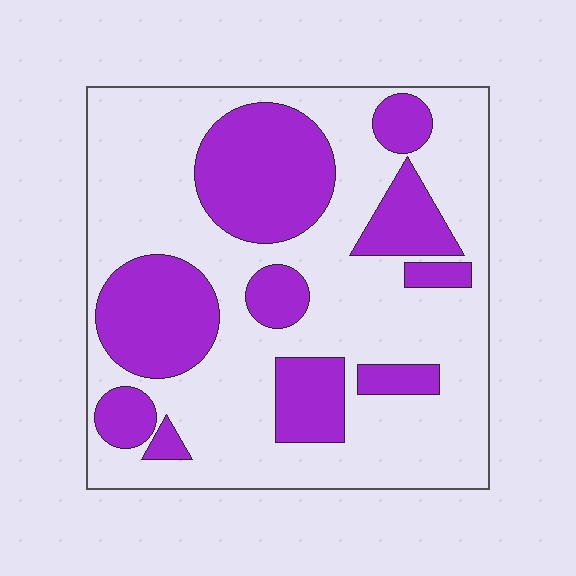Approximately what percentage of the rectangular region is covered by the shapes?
Approximately 35%.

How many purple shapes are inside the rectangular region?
10.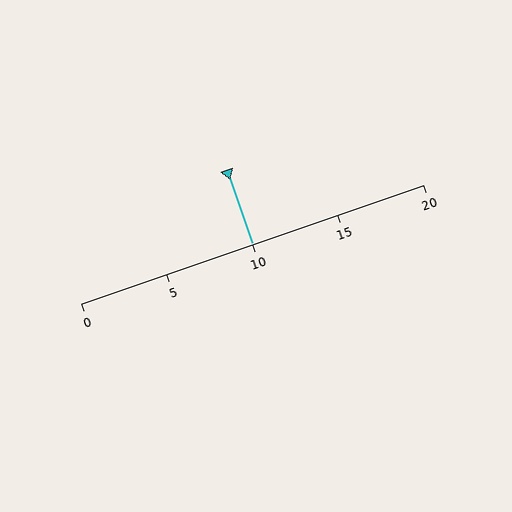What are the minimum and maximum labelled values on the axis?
The axis runs from 0 to 20.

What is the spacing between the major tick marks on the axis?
The major ticks are spaced 5 apart.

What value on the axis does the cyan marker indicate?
The marker indicates approximately 10.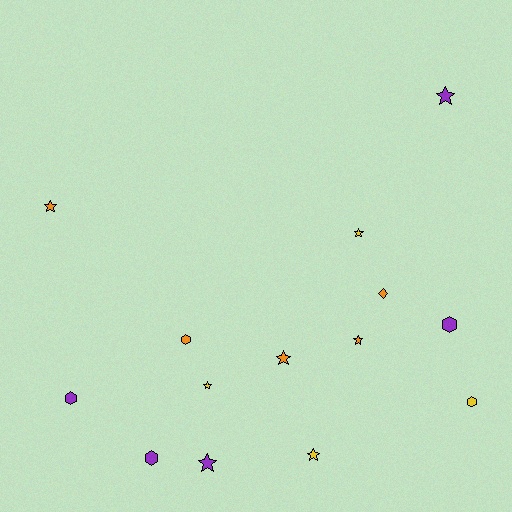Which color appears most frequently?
Purple, with 5 objects.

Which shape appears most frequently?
Star, with 8 objects.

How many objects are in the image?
There are 14 objects.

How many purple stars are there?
There are 2 purple stars.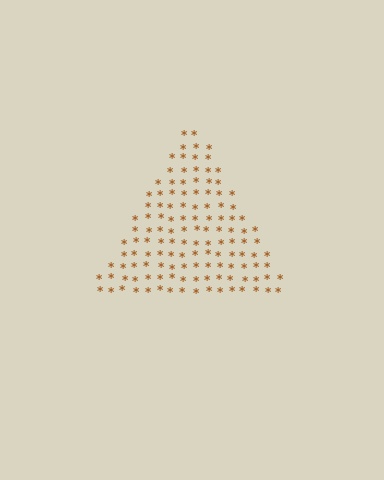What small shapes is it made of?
It is made of small asterisks.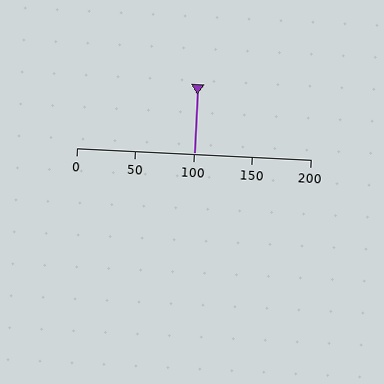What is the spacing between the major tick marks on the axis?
The major ticks are spaced 50 apart.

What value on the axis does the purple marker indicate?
The marker indicates approximately 100.